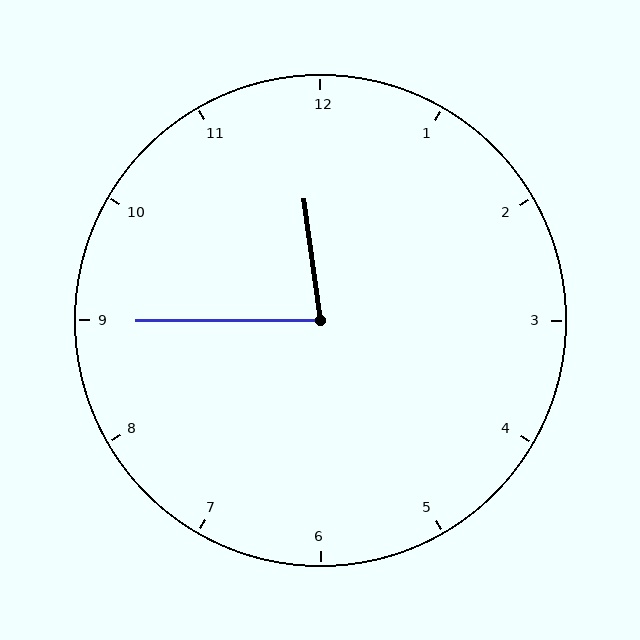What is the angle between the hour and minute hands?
Approximately 82 degrees.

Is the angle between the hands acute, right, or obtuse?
It is acute.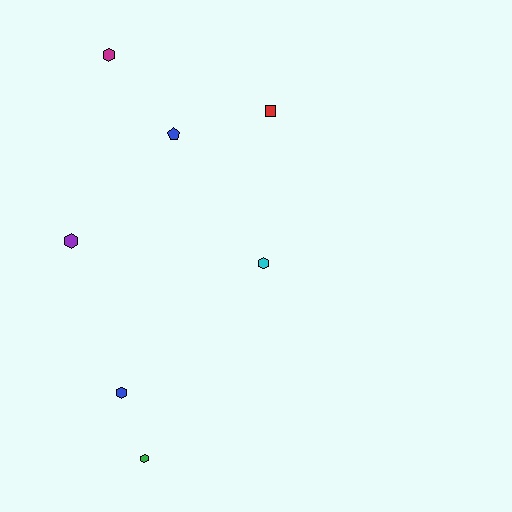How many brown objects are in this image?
There are no brown objects.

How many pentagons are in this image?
There is 1 pentagon.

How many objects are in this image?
There are 7 objects.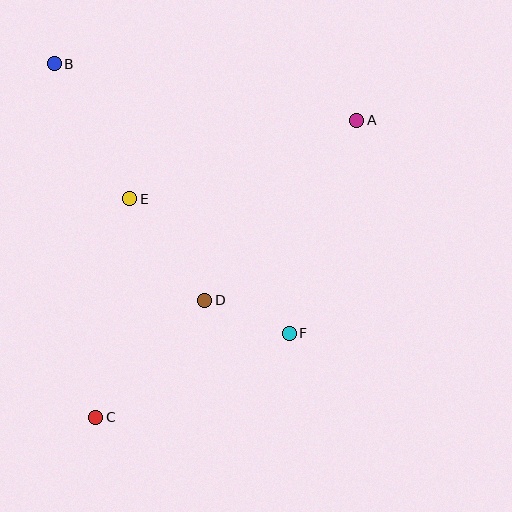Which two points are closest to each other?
Points D and F are closest to each other.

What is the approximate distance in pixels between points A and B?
The distance between A and B is approximately 307 pixels.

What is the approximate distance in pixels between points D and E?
The distance between D and E is approximately 126 pixels.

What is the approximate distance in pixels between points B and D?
The distance between B and D is approximately 280 pixels.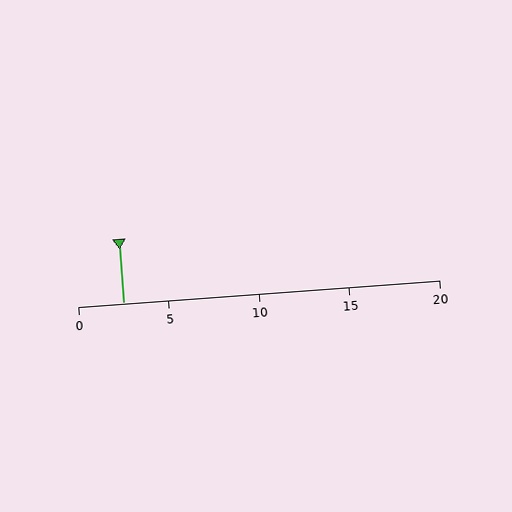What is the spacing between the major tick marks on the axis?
The major ticks are spaced 5 apart.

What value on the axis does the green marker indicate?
The marker indicates approximately 2.5.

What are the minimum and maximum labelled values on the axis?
The axis runs from 0 to 20.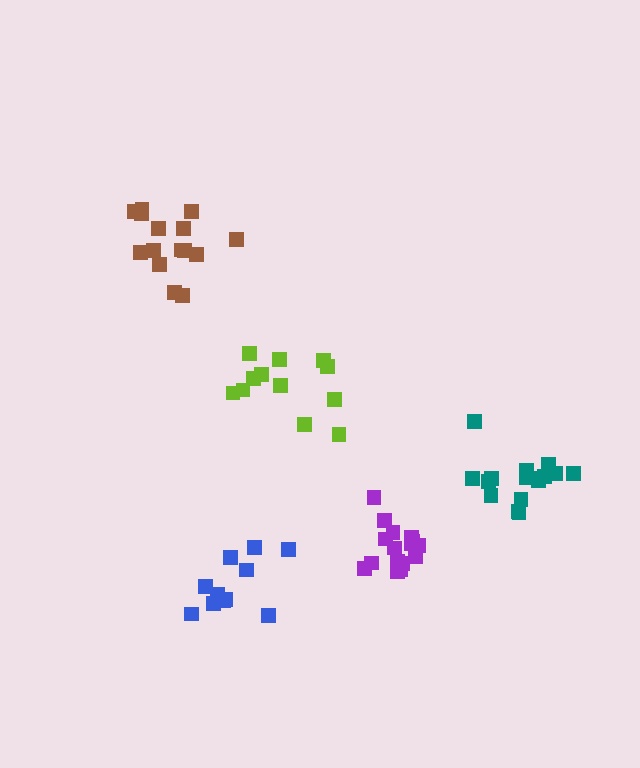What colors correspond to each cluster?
The clusters are colored: brown, purple, lime, teal, blue.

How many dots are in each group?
Group 1: 15 dots, Group 2: 16 dots, Group 3: 12 dots, Group 4: 17 dots, Group 5: 11 dots (71 total).